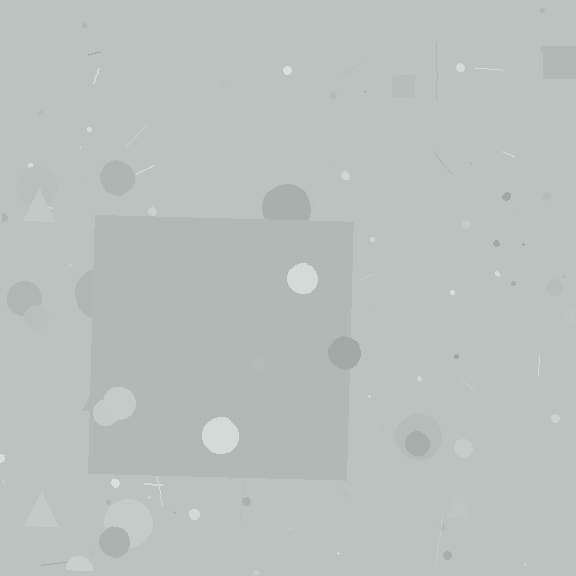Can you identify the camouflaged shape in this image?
The camouflaged shape is a square.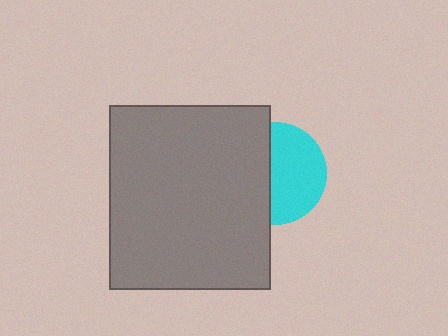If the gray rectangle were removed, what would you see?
You would see the complete cyan circle.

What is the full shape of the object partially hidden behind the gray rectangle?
The partially hidden object is a cyan circle.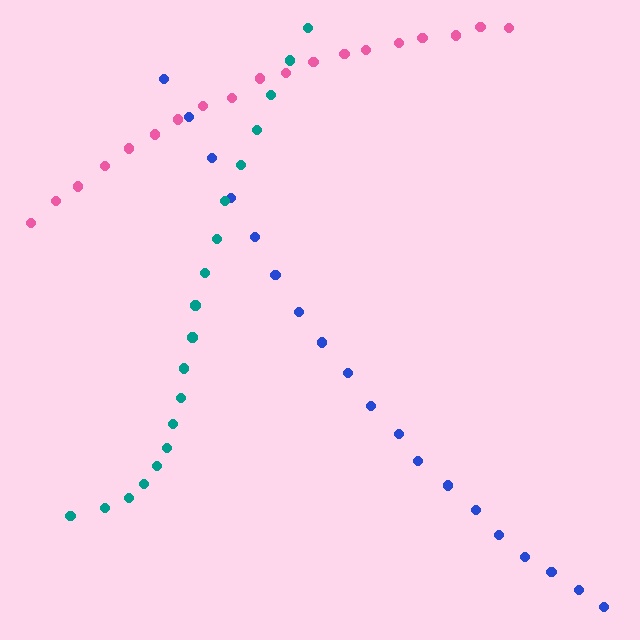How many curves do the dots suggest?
There are 3 distinct paths.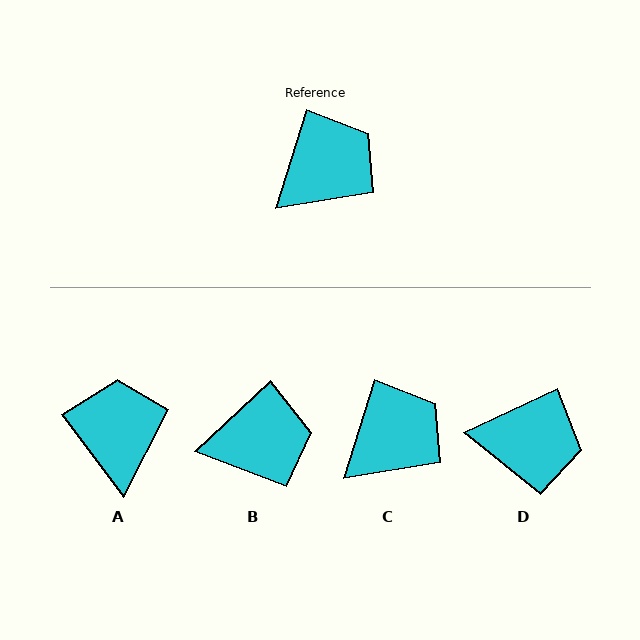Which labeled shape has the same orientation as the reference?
C.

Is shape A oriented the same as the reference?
No, it is off by about 54 degrees.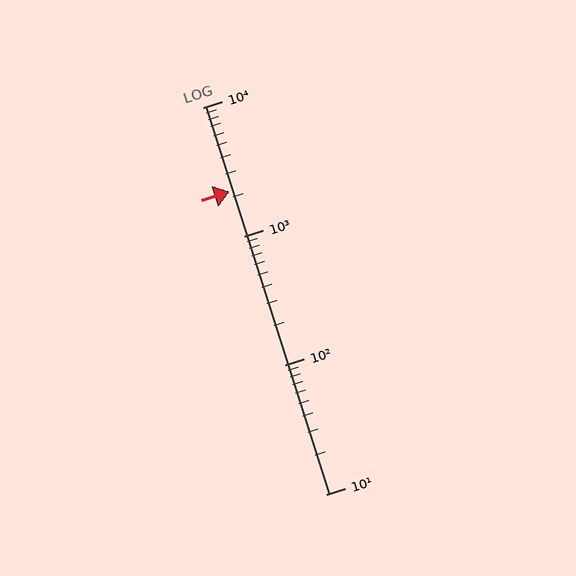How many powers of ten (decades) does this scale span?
The scale spans 3 decades, from 10 to 10000.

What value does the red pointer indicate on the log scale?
The pointer indicates approximately 2200.